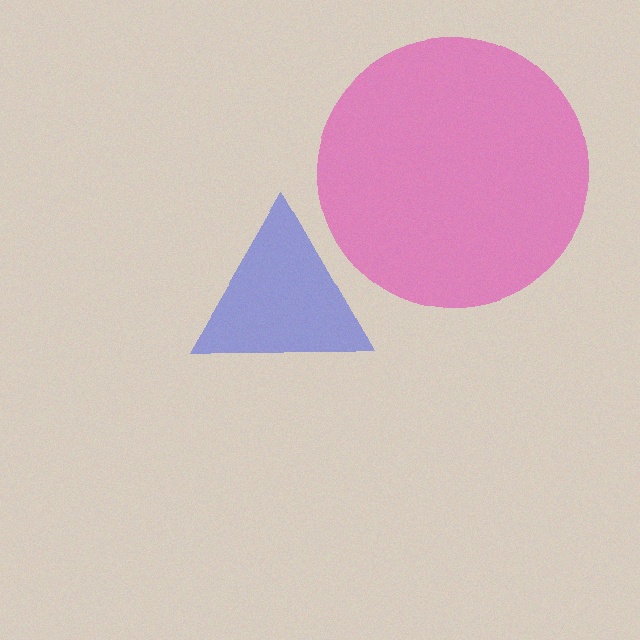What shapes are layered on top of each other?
The layered shapes are: a pink circle, a blue triangle.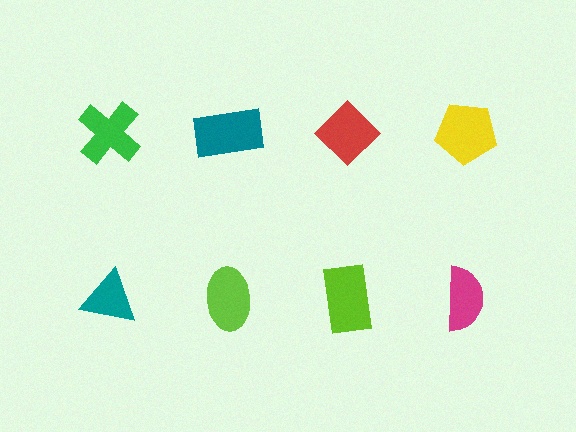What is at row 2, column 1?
A teal triangle.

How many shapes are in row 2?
4 shapes.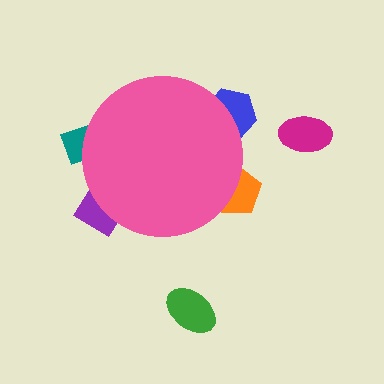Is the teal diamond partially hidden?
Yes, the teal diamond is partially hidden behind the pink circle.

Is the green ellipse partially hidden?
No, the green ellipse is fully visible.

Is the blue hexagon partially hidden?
Yes, the blue hexagon is partially hidden behind the pink circle.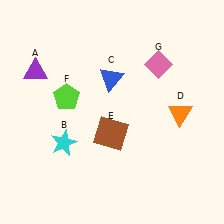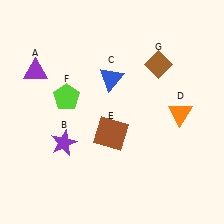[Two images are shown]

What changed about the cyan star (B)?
In Image 1, B is cyan. In Image 2, it changed to purple.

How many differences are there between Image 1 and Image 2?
There are 2 differences between the two images.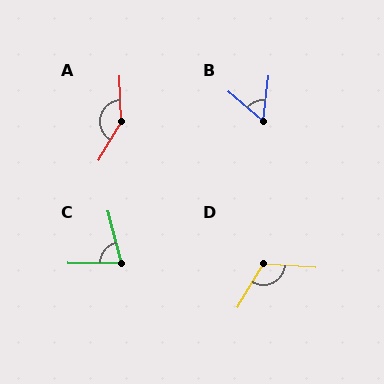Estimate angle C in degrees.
Approximately 76 degrees.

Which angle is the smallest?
B, at approximately 56 degrees.